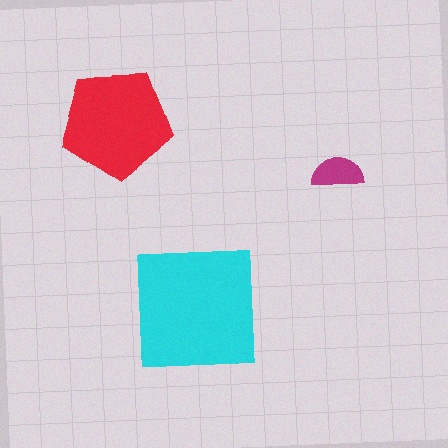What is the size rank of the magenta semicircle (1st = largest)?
3rd.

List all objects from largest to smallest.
The cyan square, the red pentagon, the magenta semicircle.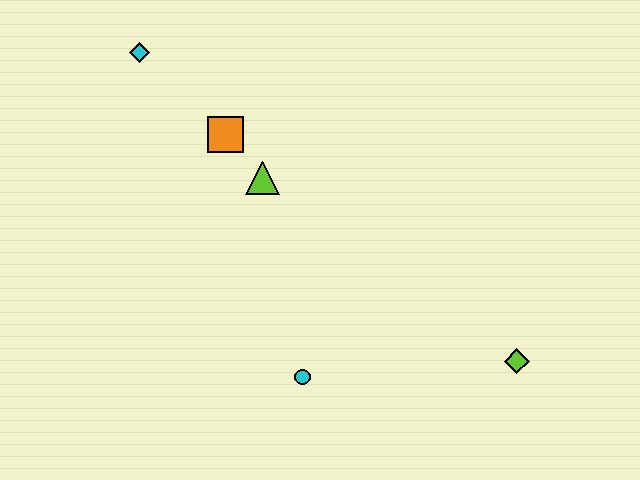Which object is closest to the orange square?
The lime triangle is closest to the orange square.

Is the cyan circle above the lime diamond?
No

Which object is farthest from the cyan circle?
The cyan diamond is farthest from the cyan circle.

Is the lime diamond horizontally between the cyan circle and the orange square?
No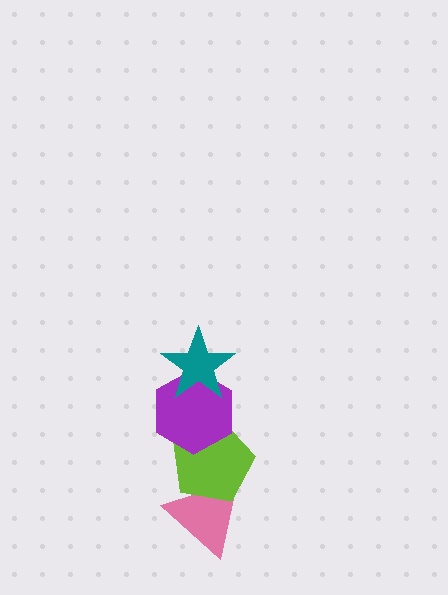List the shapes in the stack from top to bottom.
From top to bottom: the teal star, the purple hexagon, the lime pentagon, the pink triangle.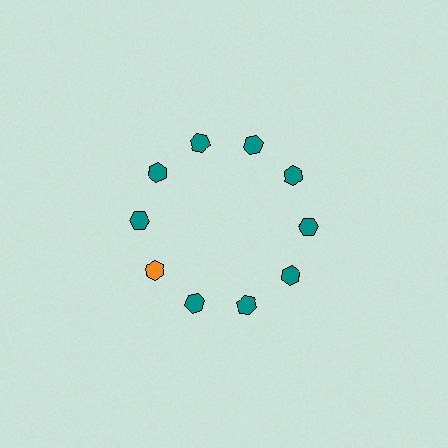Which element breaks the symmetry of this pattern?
The orange hexagon at roughly the 8 o'clock position breaks the symmetry. All other shapes are teal hexagons.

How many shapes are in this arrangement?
There are 10 shapes arranged in a ring pattern.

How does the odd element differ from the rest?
It has a different color: orange instead of teal.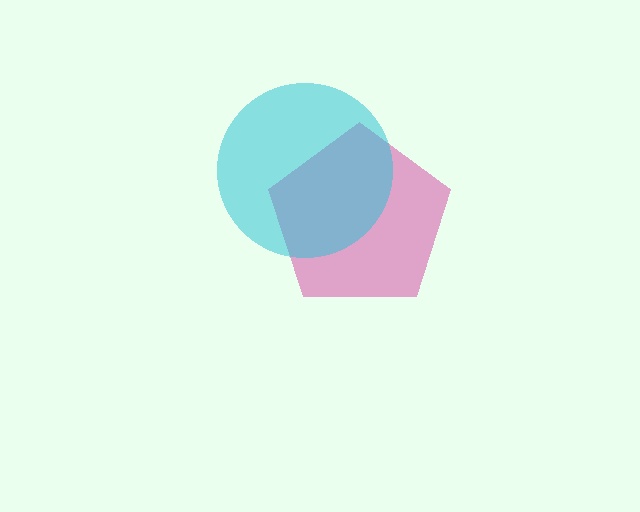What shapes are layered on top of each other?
The layered shapes are: a magenta pentagon, a cyan circle.